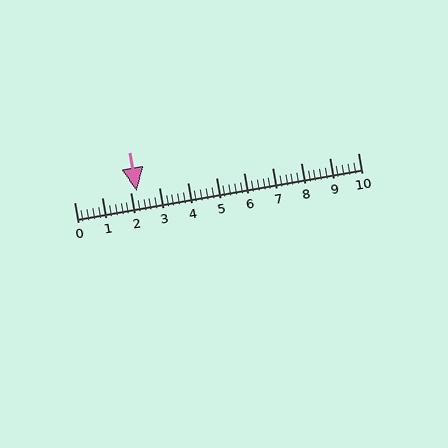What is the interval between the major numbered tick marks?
The major tick marks are spaced 1 units apart.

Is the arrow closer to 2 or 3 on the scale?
The arrow is closer to 2.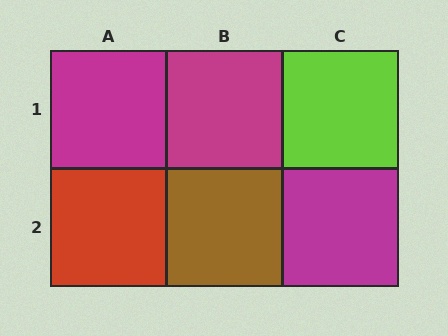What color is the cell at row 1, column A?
Magenta.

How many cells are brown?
1 cell is brown.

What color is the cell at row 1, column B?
Magenta.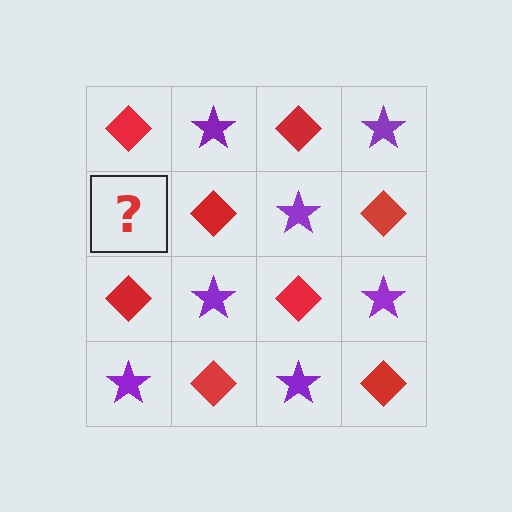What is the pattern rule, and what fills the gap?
The rule is that it alternates red diamond and purple star in a checkerboard pattern. The gap should be filled with a purple star.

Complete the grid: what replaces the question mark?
The question mark should be replaced with a purple star.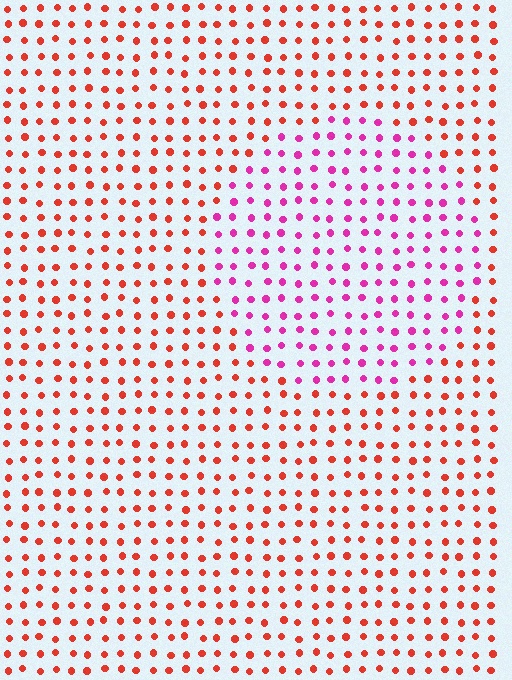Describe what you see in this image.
The image is filled with small red elements in a uniform arrangement. A circle-shaped region is visible where the elements are tinted to a slightly different hue, forming a subtle color boundary.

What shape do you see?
I see a circle.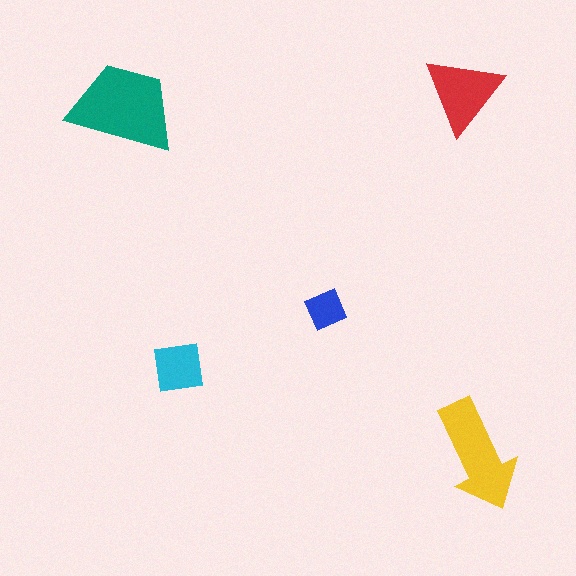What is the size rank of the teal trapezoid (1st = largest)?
1st.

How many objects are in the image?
There are 5 objects in the image.